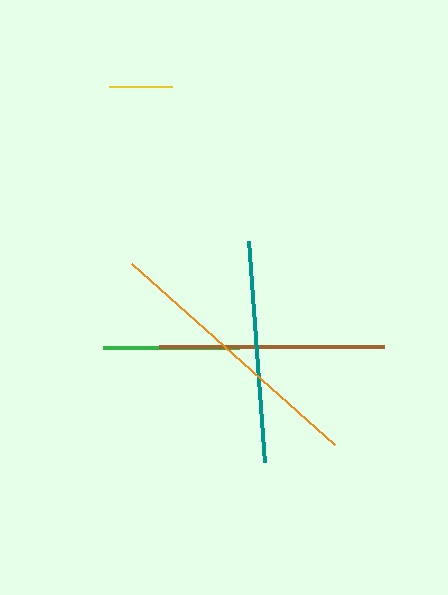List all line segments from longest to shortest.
From longest to shortest: orange, brown, teal, green, yellow.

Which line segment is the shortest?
The yellow line is the shortest at approximately 63 pixels.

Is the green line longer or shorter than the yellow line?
The green line is longer than the yellow line.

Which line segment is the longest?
The orange line is the longest at approximately 272 pixels.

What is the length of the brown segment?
The brown segment is approximately 224 pixels long.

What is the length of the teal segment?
The teal segment is approximately 221 pixels long.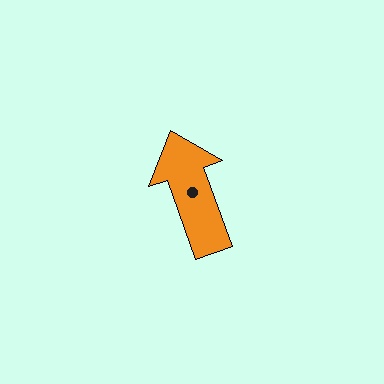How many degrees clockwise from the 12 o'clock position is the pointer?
Approximately 341 degrees.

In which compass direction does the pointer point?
North.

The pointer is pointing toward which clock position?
Roughly 11 o'clock.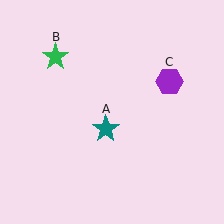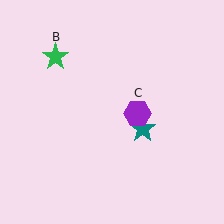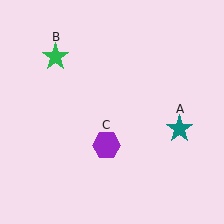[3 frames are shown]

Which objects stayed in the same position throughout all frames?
Green star (object B) remained stationary.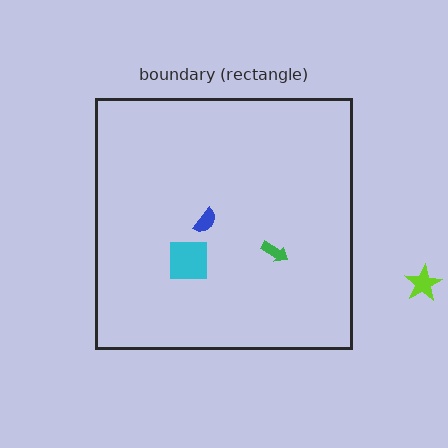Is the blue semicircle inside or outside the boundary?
Inside.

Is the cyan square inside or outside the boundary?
Inside.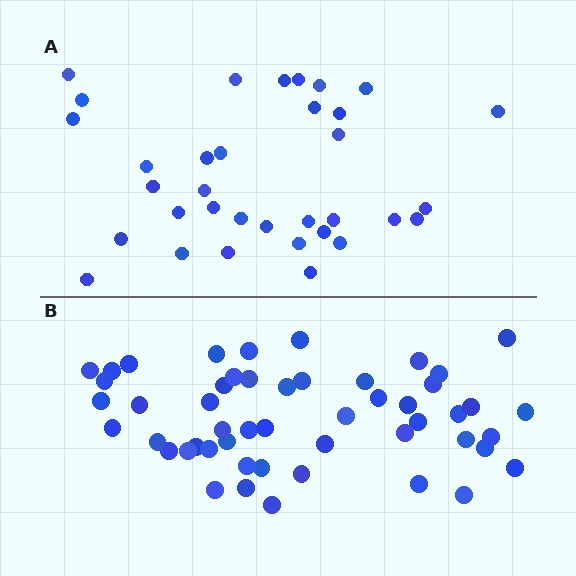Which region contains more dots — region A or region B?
Region B (the bottom region) has more dots.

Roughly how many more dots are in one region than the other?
Region B has approximately 15 more dots than region A.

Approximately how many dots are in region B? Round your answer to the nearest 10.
About 50 dots. (The exact count is 51, which rounds to 50.)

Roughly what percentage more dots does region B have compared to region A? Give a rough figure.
About 50% more.